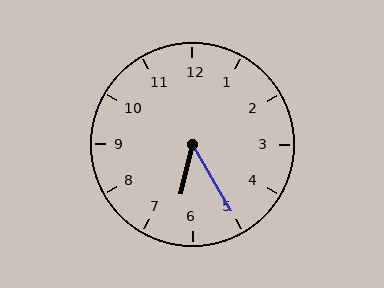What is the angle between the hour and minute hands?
Approximately 42 degrees.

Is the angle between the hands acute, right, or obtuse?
It is acute.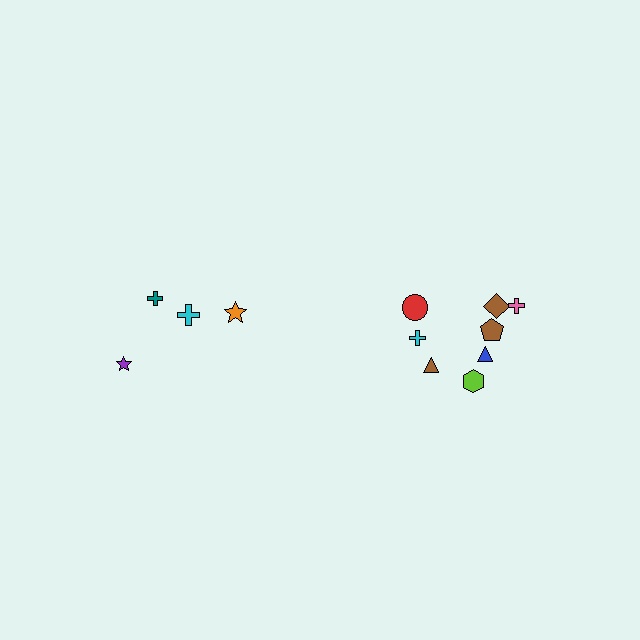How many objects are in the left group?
There are 4 objects.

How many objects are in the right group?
There are 8 objects.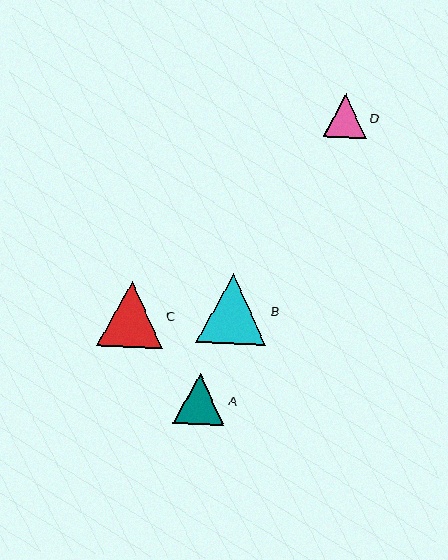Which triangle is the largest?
Triangle B is the largest with a size of approximately 70 pixels.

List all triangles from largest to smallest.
From largest to smallest: B, C, A, D.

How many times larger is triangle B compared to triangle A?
Triangle B is approximately 1.4 times the size of triangle A.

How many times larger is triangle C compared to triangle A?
Triangle C is approximately 1.3 times the size of triangle A.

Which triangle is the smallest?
Triangle D is the smallest with a size of approximately 43 pixels.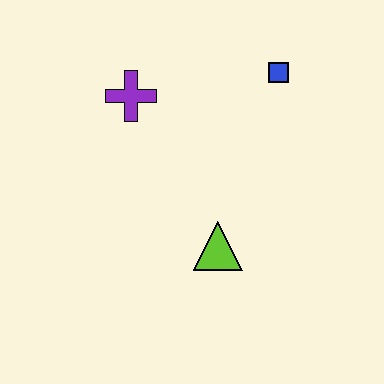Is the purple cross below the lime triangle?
No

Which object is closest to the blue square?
The purple cross is closest to the blue square.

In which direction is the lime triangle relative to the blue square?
The lime triangle is below the blue square.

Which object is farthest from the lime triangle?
The blue square is farthest from the lime triangle.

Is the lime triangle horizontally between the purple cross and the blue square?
Yes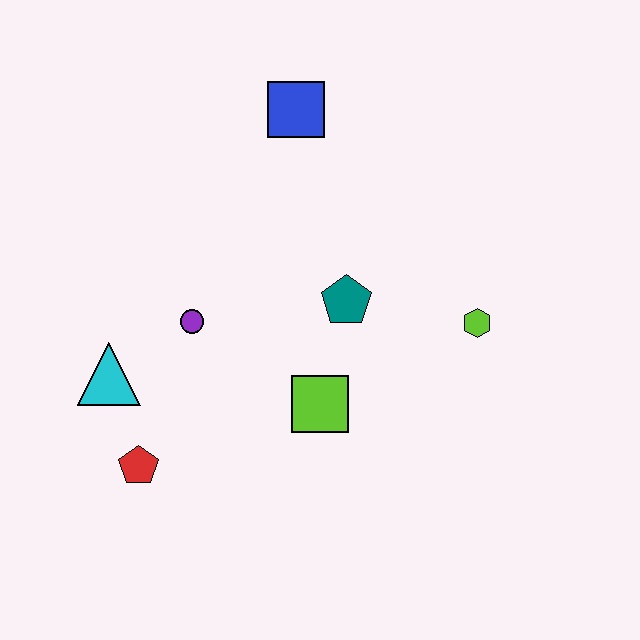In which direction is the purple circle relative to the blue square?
The purple circle is below the blue square.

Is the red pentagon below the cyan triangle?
Yes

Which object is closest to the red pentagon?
The cyan triangle is closest to the red pentagon.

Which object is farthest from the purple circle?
The lime hexagon is farthest from the purple circle.